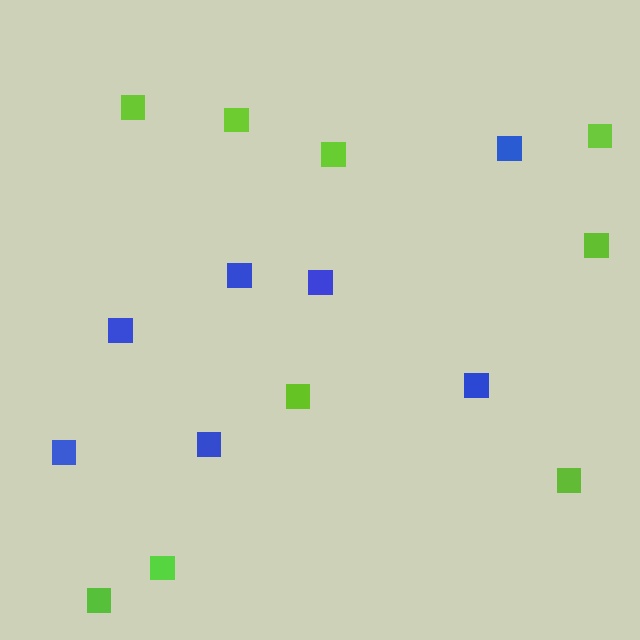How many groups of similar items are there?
There are 2 groups: one group of blue squares (7) and one group of lime squares (9).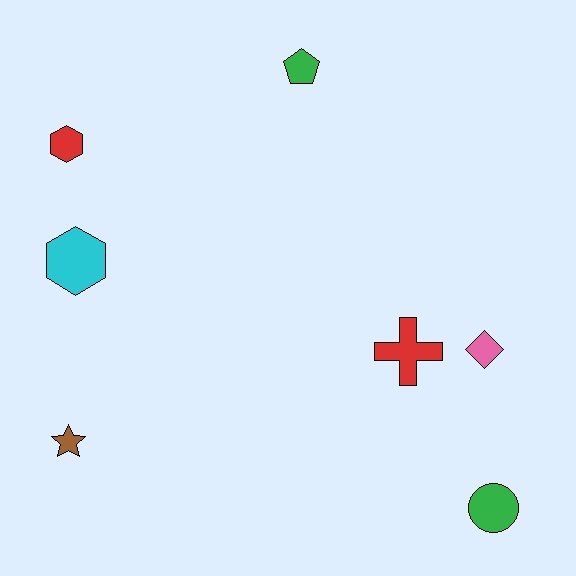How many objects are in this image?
There are 7 objects.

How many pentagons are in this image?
There is 1 pentagon.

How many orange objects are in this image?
There are no orange objects.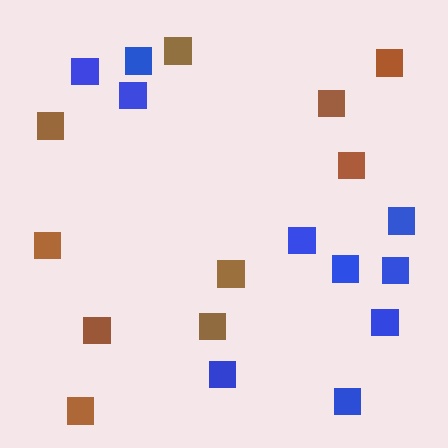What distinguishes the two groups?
There are 2 groups: one group of blue squares (10) and one group of brown squares (10).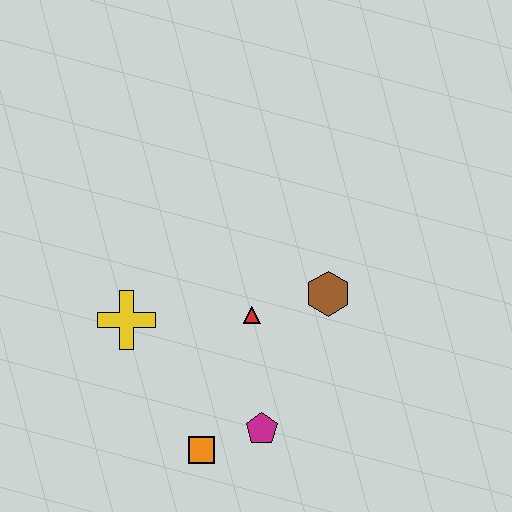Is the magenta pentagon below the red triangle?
Yes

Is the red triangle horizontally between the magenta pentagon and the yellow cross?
Yes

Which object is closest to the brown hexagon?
The red triangle is closest to the brown hexagon.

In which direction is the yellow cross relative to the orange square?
The yellow cross is above the orange square.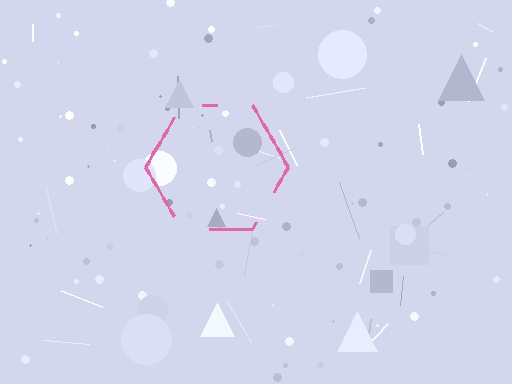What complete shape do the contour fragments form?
The contour fragments form a hexagon.